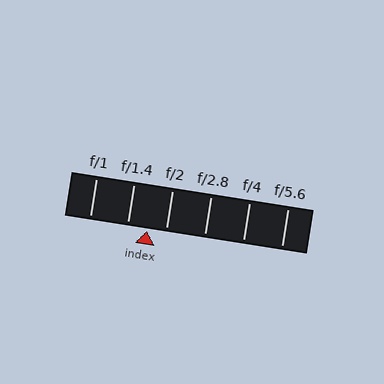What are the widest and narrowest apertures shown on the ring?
The widest aperture shown is f/1 and the narrowest is f/5.6.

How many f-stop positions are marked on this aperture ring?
There are 6 f-stop positions marked.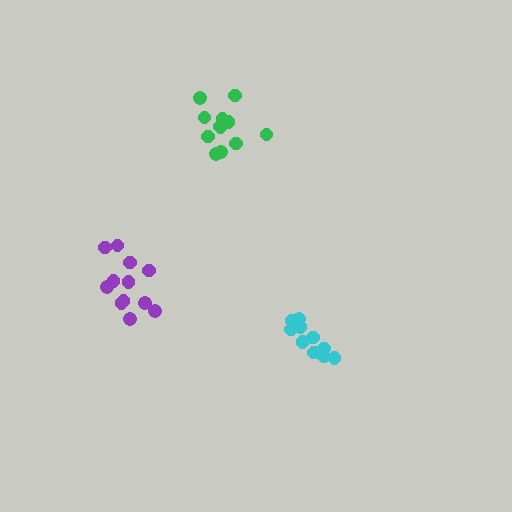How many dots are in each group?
Group 1: 12 dots, Group 2: 10 dots, Group 3: 12 dots (34 total).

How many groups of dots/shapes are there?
There are 3 groups.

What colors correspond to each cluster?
The clusters are colored: green, cyan, purple.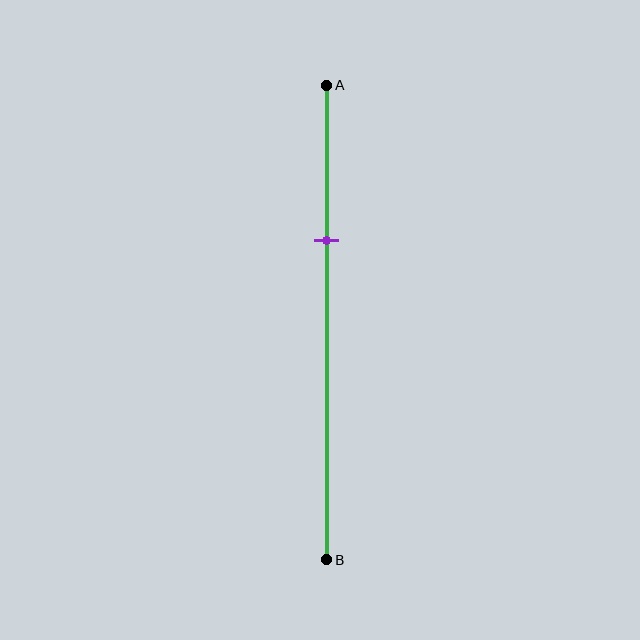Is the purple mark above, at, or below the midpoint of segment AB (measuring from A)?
The purple mark is above the midpoint of segment AB.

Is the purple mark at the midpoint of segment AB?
No, the mark is at about 35% from A, not at the 50% midpoint.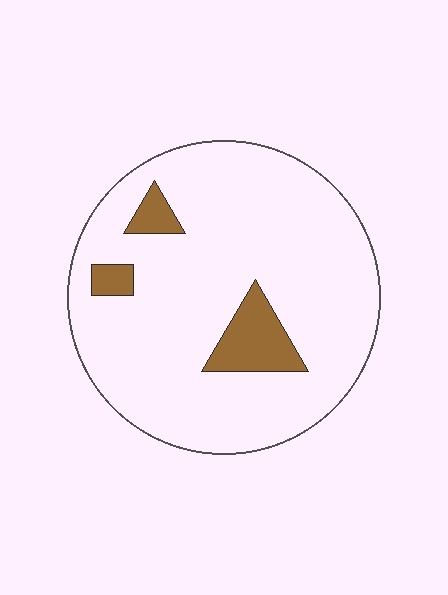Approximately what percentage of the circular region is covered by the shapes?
Approximately 10%.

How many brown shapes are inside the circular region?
3.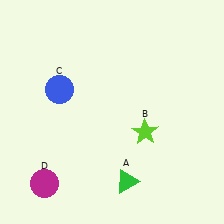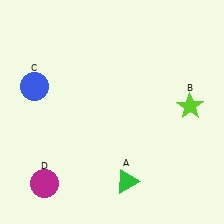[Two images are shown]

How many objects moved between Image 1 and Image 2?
2 objects moved between the two images.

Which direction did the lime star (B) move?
The lime star (B) moved right.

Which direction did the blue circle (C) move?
The blue circle (C) moved left.